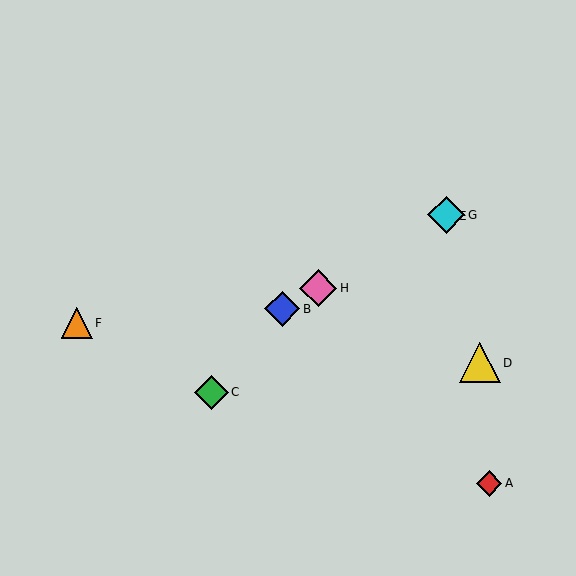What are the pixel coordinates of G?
Object G is at (446, 215).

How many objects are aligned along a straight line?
4 objects (B, E, G, H) are aligned along a straight line.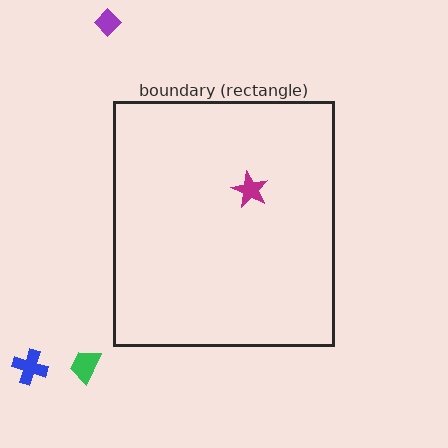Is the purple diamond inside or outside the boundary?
Outside.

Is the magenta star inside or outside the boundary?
Inside.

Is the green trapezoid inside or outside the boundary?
Outside.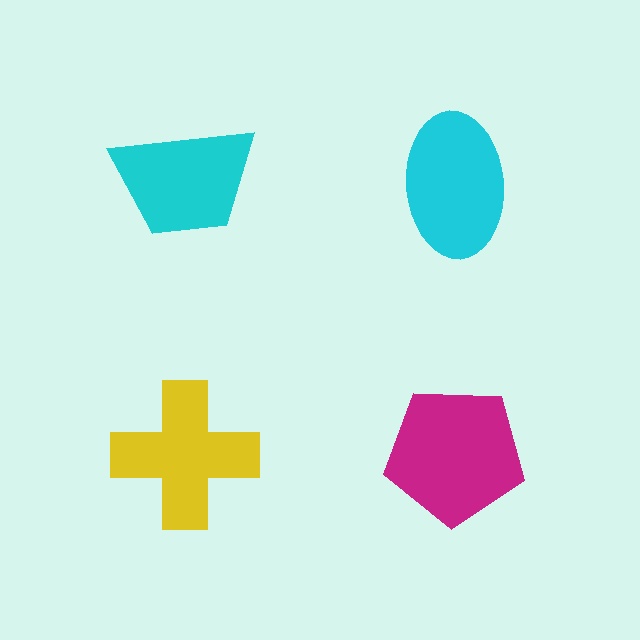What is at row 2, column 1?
A yellow cross.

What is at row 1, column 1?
A cyan trapezoid.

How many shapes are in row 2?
2 shapes.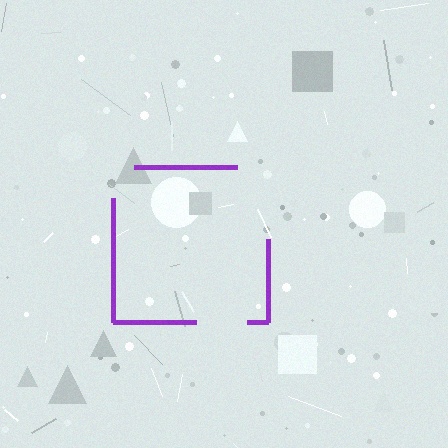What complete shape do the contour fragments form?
The contour fragments form a square.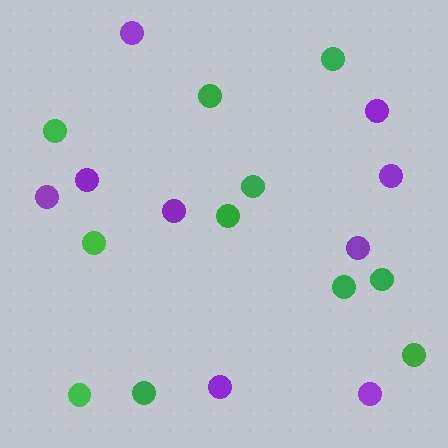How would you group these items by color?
There are 2 groups: one group of green circles (11) and one group of purple circles (9).